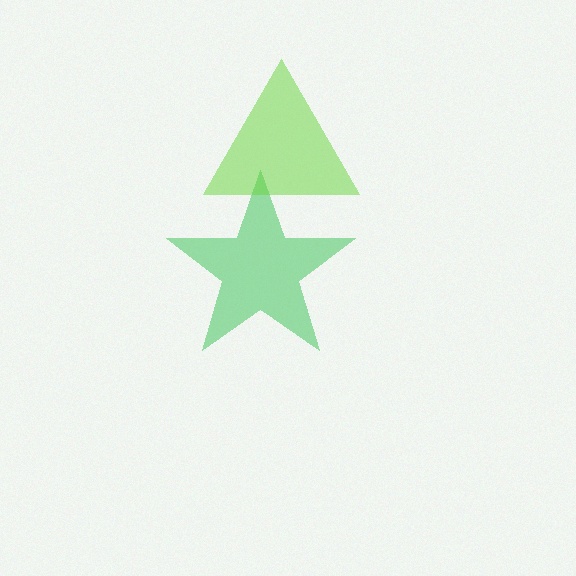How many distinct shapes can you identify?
There are 2 distinct shapes: a green star, a lime triangle.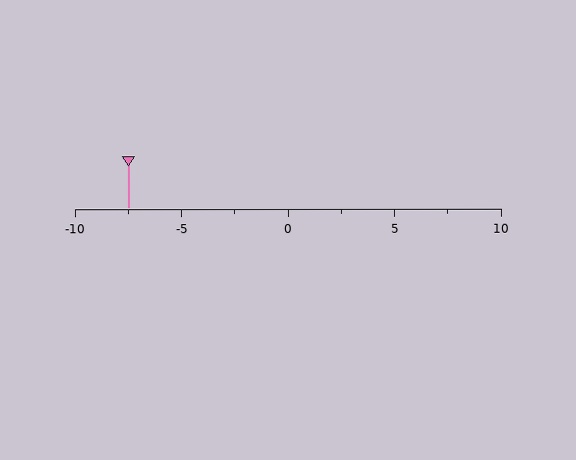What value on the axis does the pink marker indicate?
The marker indicates approximately -7.5.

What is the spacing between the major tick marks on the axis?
The major ticks are spaced 5 apart.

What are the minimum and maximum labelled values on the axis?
The axis runs from -10 to 10.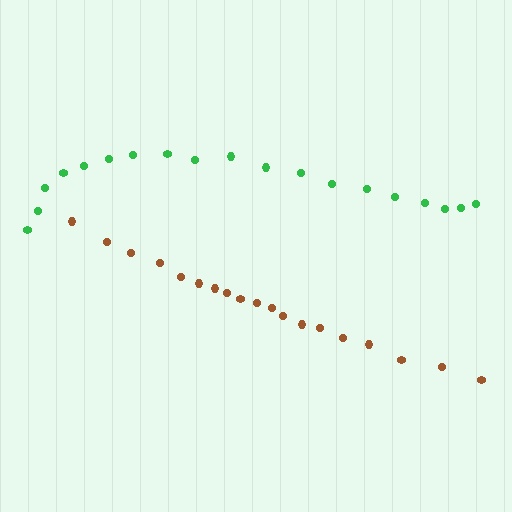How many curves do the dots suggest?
There are 2 distinct paths.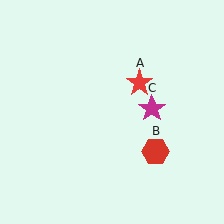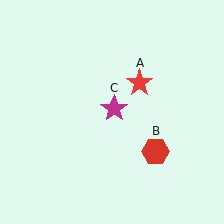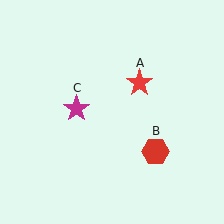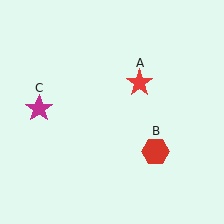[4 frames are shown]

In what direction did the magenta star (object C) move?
The magenta star (object C) moved left.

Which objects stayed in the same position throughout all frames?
Red star (object A) and red hexagon (object B) remained stationary.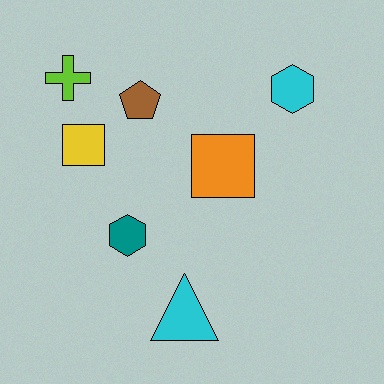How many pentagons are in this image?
There is 1 pentagon.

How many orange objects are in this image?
There is 1 orange object.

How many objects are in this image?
There are 7 objects.